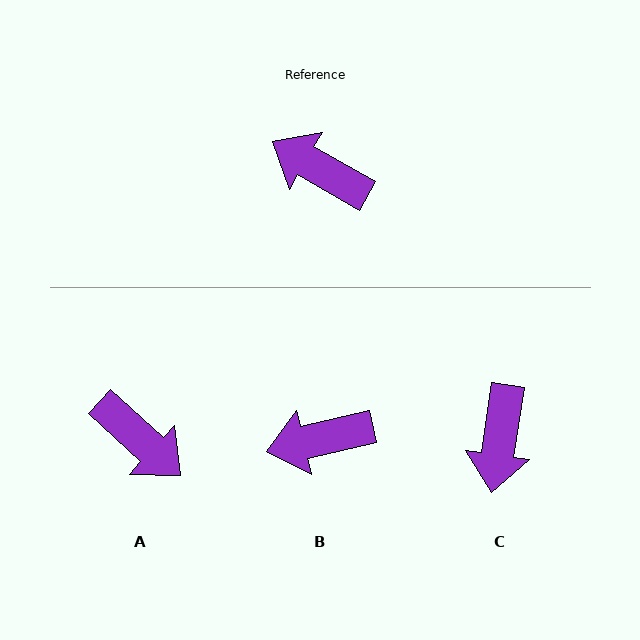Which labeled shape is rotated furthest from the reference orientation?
A, about 167 degrees away.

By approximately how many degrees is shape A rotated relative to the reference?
Approximately 167 degrees counter-clockwise.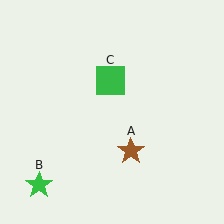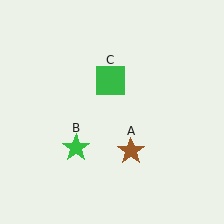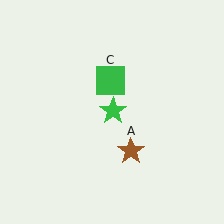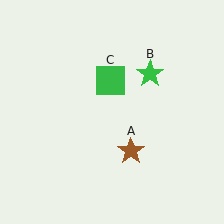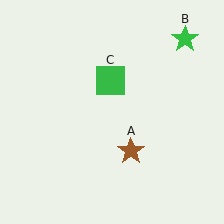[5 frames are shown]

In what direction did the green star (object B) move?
The green star (object B) moved up and to the right.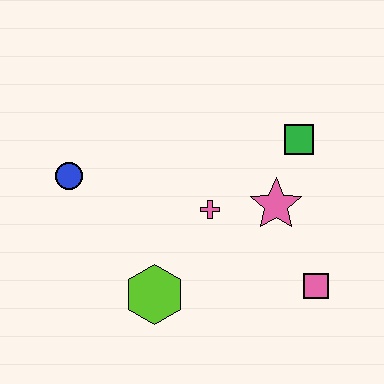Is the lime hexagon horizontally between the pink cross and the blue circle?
Yes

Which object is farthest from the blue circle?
The pink square is farthest from the blue circle.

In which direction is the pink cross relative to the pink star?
The pink cross is to the left of the pink star.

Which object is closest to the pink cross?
The pink star is closest to the pink cross.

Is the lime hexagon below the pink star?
Yes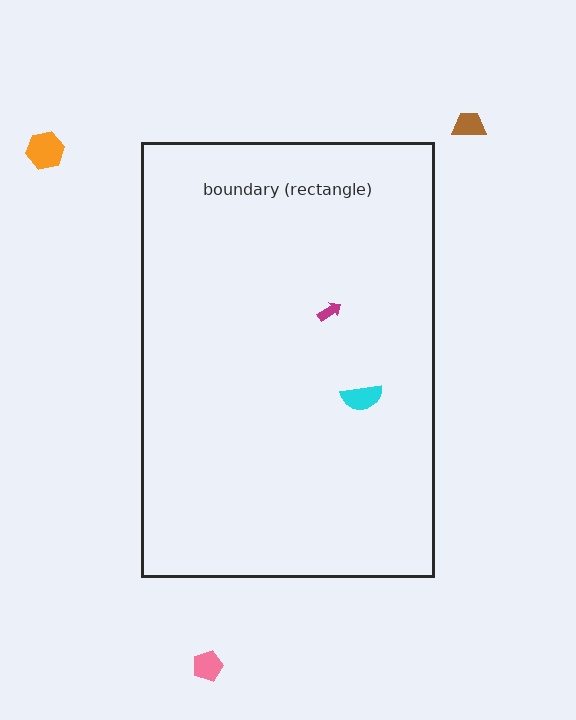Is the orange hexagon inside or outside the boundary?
Outside.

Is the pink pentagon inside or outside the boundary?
Outside.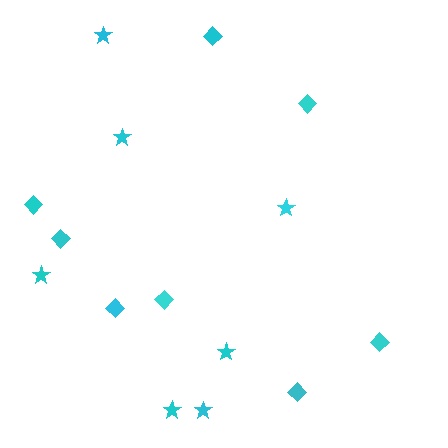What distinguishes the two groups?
There are 2 groups: one group of diamonds (8) and one group of stars (7).